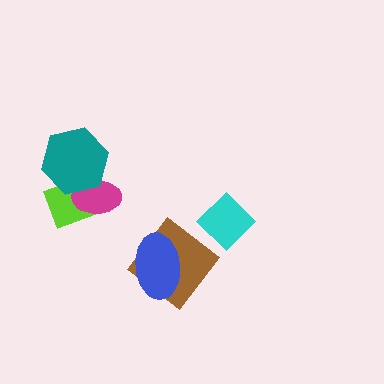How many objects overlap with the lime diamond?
2 objects overlap with the lime diamond.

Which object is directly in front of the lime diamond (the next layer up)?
The magenta ellipse is directly in front of the lime diamond.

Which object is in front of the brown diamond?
The blue ellipse is in front of the brown diamond.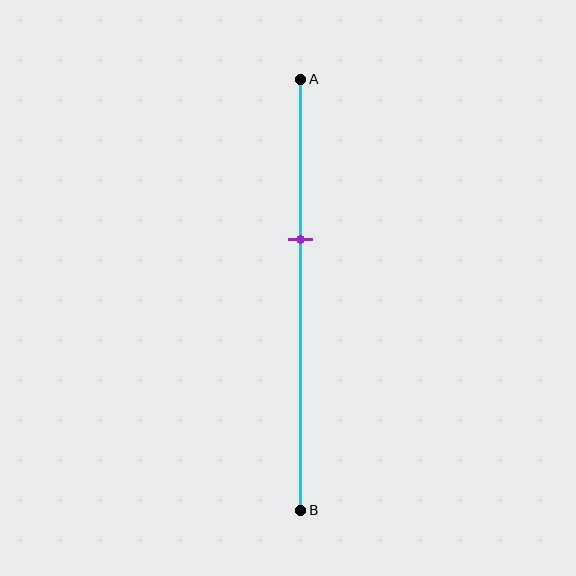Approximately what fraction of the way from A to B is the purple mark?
The purple mark is approximately 35% of the way from A to B.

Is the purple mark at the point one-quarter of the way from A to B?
No, the mark is at about 35% from A, not at the 25% one-quarter point.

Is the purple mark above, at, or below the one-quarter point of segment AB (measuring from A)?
The purple mark is below the one-quarter point of segment AB.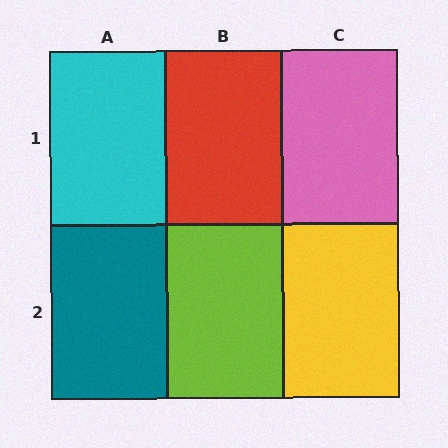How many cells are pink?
1 cell is pink.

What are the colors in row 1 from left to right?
Cyan, red, pink.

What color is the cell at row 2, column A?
Teal.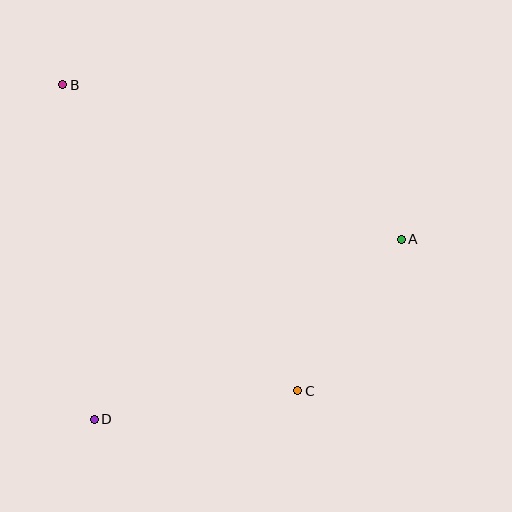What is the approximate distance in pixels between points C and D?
The distance between C and D is approximately 206 pixels.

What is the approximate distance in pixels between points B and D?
The distance between B and D is approximately 336 pixels.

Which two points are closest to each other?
Points A and C are closest to each other.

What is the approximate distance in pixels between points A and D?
The distance between A and D is approximately 356 pixels.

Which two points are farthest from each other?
Points B and C are farthest from each other.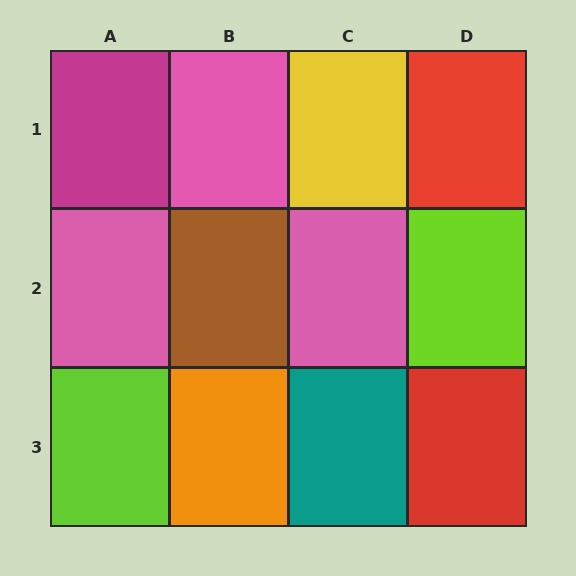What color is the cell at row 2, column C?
Pink.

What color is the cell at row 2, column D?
Lime.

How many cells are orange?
1 cell is orange.